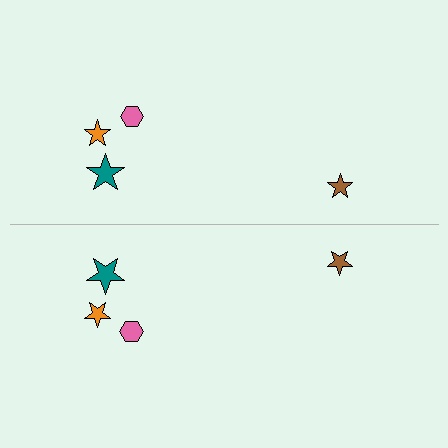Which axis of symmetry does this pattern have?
The pattern has a horizontal axis of symmetry running through the center of the image.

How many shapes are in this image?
There are 8 shapes in this image.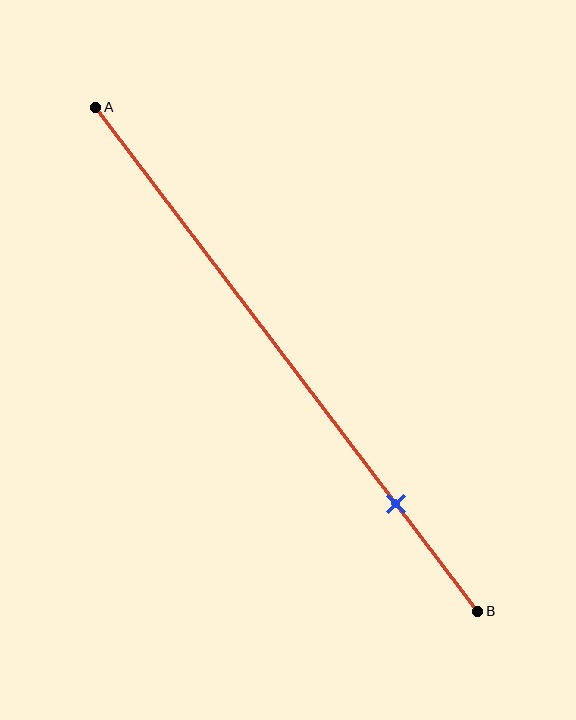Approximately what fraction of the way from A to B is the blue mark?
The blue mark is approximately 80% of the way from A to B.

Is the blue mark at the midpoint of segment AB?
No, the mark is at about 80% from A, not at the 50% midpoint.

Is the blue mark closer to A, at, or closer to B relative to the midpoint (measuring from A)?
The blue mark is closer to point B than the midpoint of segment AB.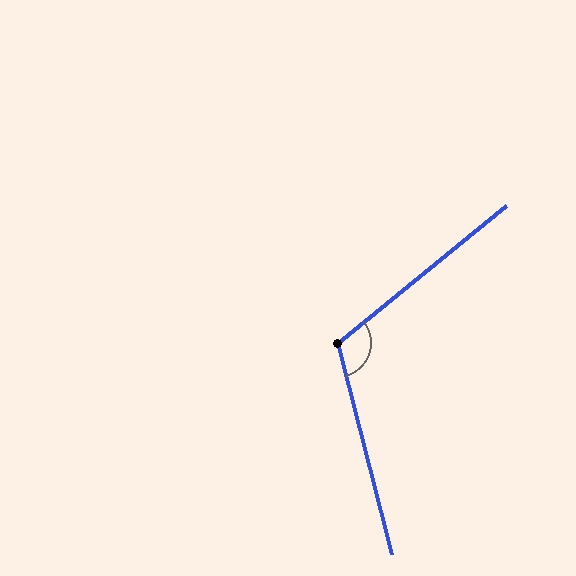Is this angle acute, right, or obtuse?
It is obtuse.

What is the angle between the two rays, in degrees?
Approximately 115 degrees.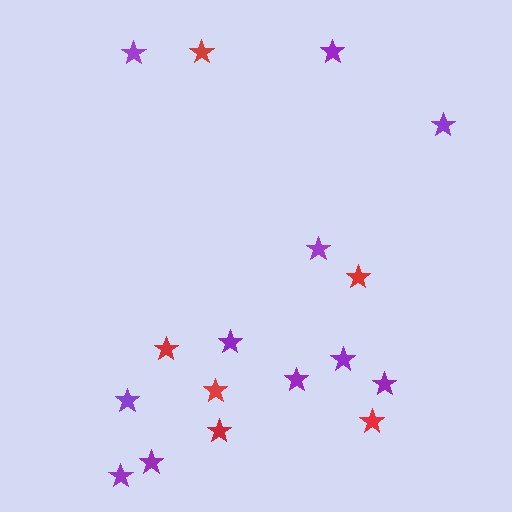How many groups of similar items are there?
There are 2 groups: one group of red stars (6) and one group of purple stars (11).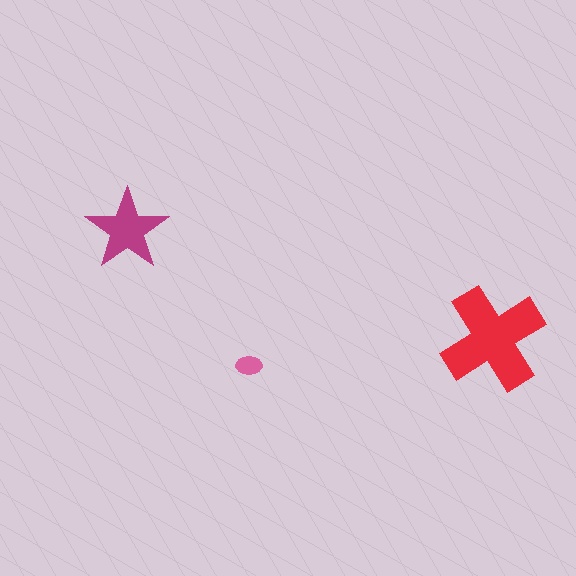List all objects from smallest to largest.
The pink ellipse, the magenta star, the red cross.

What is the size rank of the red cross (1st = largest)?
1st.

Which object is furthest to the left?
The magenta star is leftmost.